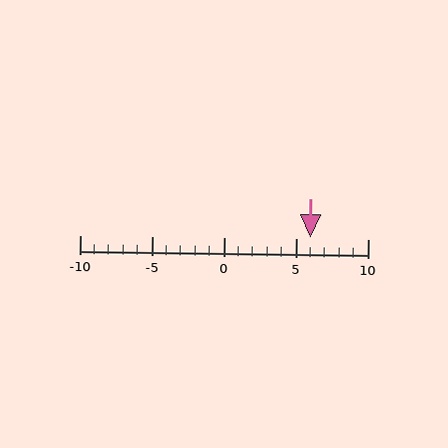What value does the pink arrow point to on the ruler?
The pink arrow points to approximately 6.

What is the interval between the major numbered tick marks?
The major tick marks are spaced 5 units apart.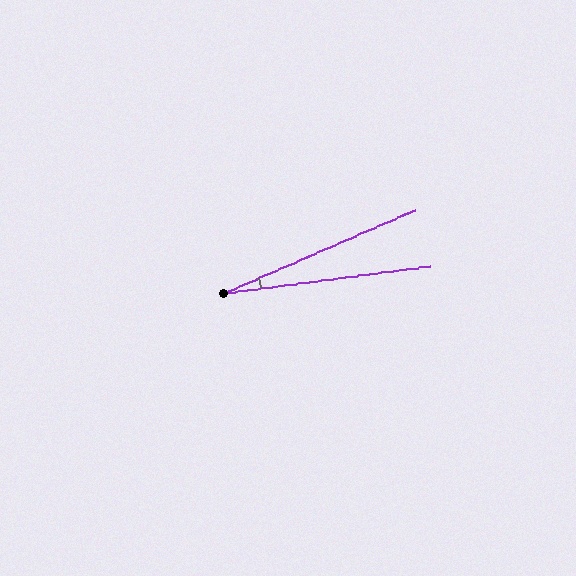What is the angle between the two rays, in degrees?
Approximately 16 degrees.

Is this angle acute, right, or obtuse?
It is acute.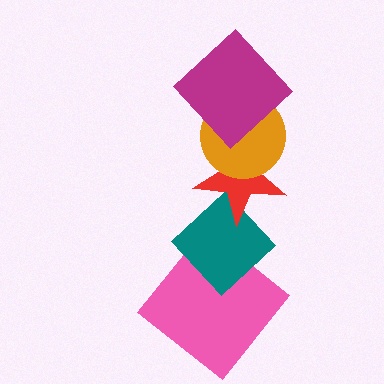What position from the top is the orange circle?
The orange circle is 2nd from the top.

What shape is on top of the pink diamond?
The teal diamond is on top of the pink diamond.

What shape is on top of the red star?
The orange circle is on top of the red star.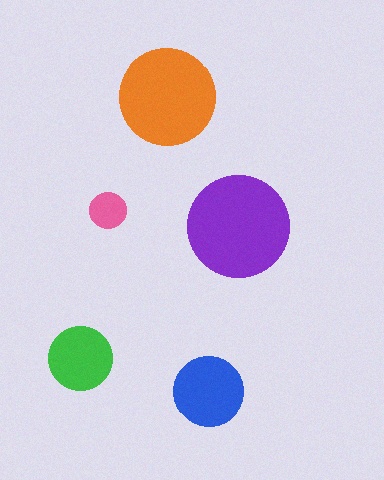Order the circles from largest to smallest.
the purple one, the orange one, the blue one, the green one, the pink one.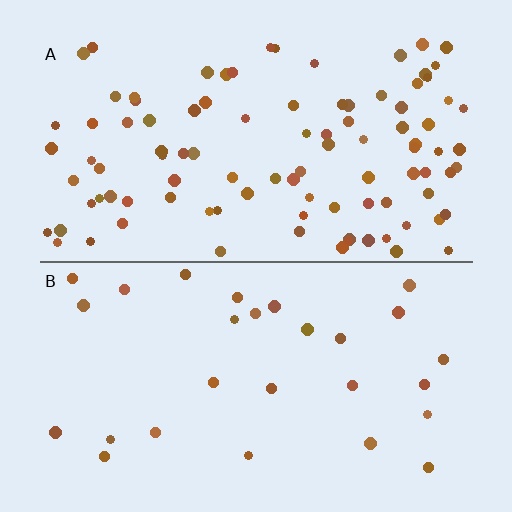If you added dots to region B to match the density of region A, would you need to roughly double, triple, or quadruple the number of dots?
Approximately quadruple.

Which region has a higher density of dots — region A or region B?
A (the top).